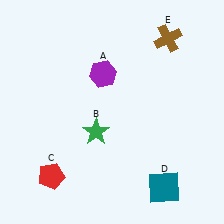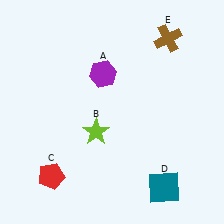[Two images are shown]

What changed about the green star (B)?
In Image 1, B is green. In Image 2, it changed to lime.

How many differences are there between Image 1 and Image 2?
There is 1 difference between the two images.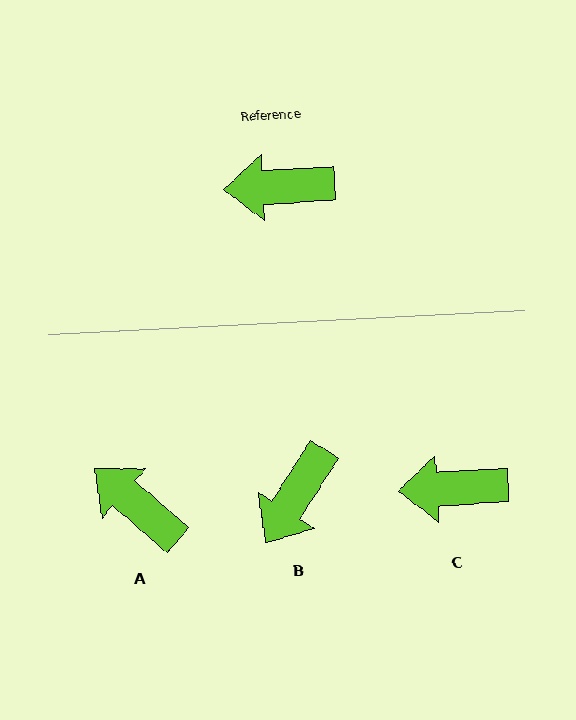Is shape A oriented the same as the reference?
No, it is off by about 44 degrees.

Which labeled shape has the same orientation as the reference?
C.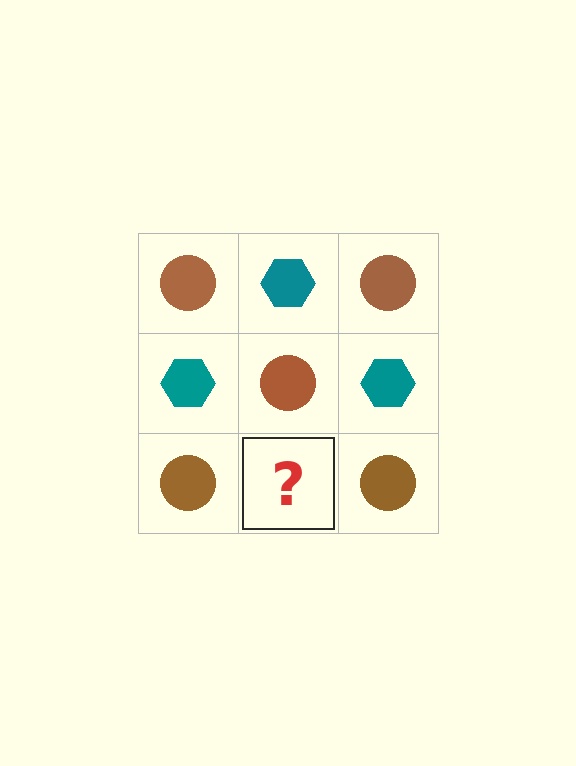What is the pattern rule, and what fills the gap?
The rule is that it alternates brown circle and teal hexagon in a checkerboard pattern. The gap should be filled with a teal hexagon.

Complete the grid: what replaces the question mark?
The question mark should be replaced with a teal hexagon.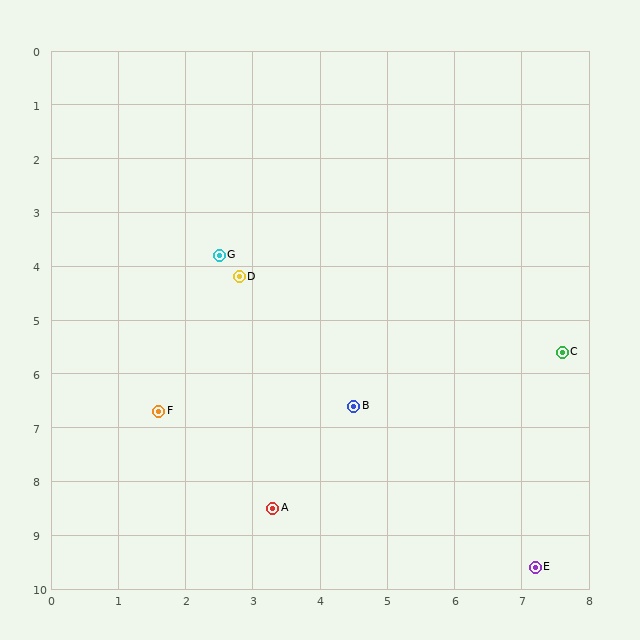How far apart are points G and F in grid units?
Points G and F are about 3.0 grid units apart.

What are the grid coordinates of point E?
Point E is at approximately (7.2, 9.6).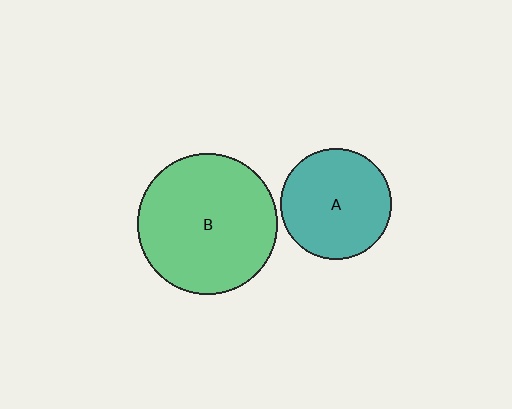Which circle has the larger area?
Circle B (green).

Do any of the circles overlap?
No, none of the circles overlap.